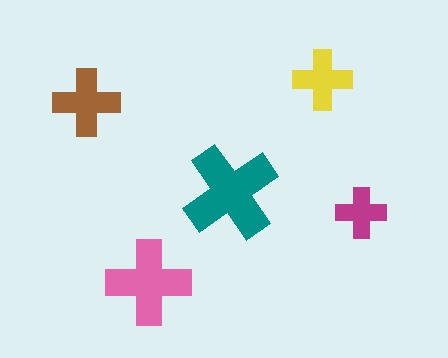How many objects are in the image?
There are 5 objects in the image.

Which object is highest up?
The yellow cross is topmost.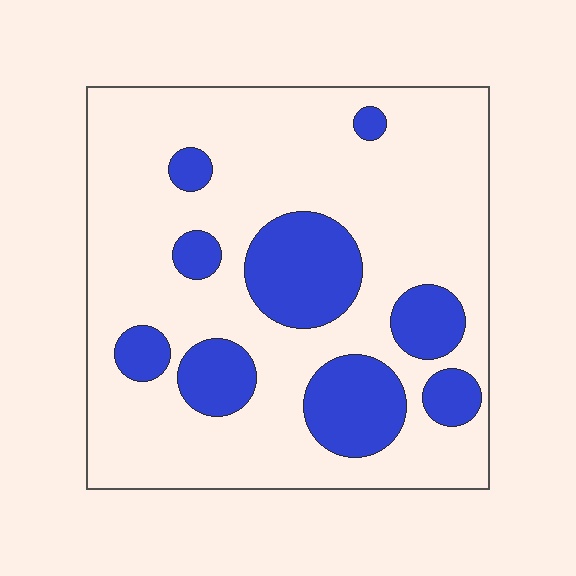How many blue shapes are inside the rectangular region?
9.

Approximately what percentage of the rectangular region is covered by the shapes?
Approximately 25%.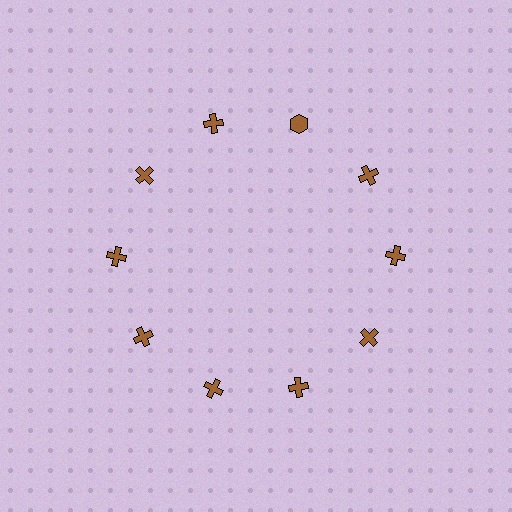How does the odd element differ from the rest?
It has a different shape: hexagon instead of cross.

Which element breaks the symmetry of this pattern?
The brown hexagon at roughly the 1 o'clock position breaks the symmetry. All other shapes are brown crosses.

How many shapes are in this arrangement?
There are 10 shapes arranged in a ring pattern.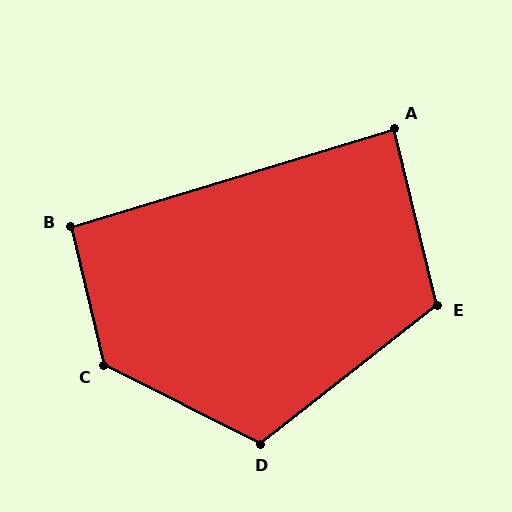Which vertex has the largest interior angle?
C, at approximately 130 degrees.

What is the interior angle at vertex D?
Approximately 115 degrees (obtuse).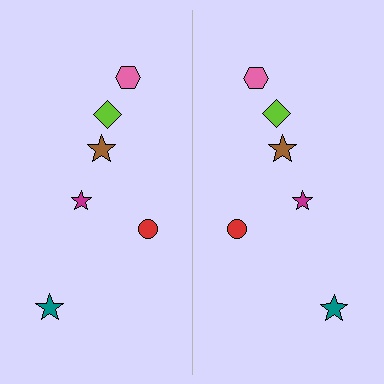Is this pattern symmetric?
Yes, this pattern has bilateral (reflection) symmetry.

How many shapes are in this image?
There are 12 shapes in this image.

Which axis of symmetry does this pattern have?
The pattern has a vertical axis of symmetry running through the center of the image.